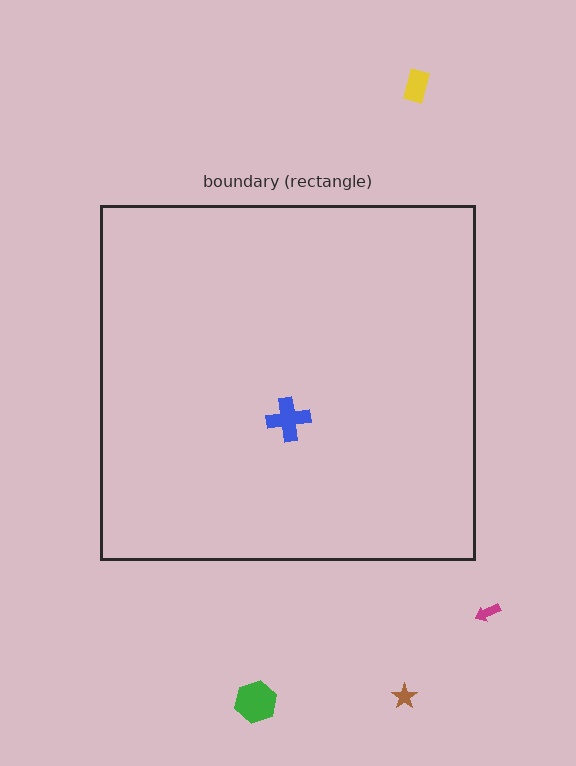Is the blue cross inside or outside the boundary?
Inside.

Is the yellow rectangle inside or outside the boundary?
Outside.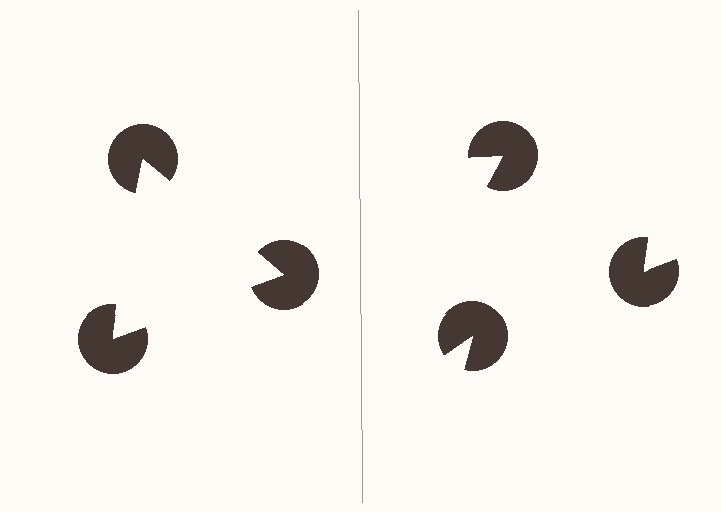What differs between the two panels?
The pac-man discs are positioned identically on both sides; only the wedge orientations differ. On the left they align to a triangle; on the right they are misaligned.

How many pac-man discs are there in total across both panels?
6 — 3 on each side.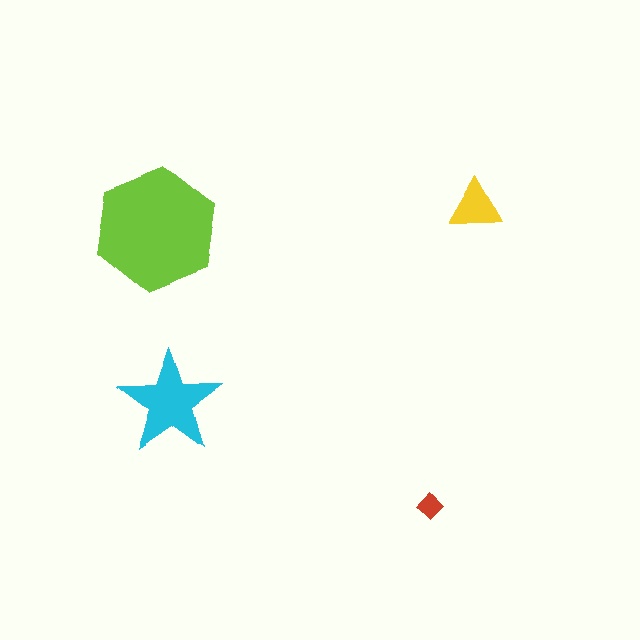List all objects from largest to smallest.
The lime hexagon, the cyan star, the yellow triangle, the red diamond.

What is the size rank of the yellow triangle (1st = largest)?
3rd.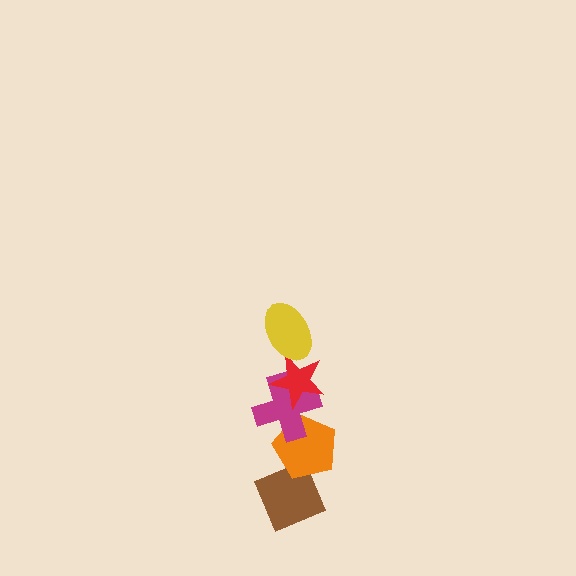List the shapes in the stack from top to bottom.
From top to bottom: the yellow ellipse, the red star, the magenta cross, the orange pentagon, the brown diamond.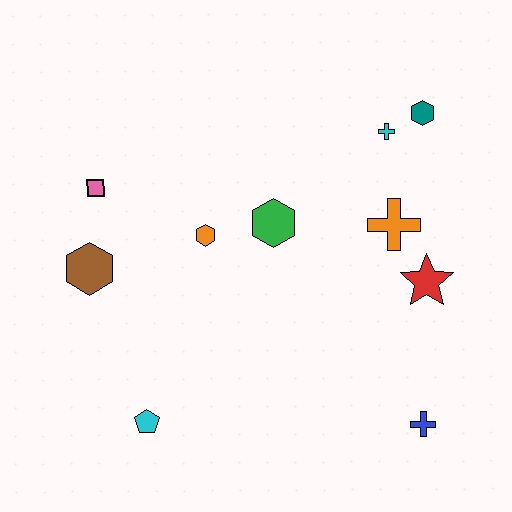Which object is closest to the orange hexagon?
The green hexagon is closest to the orange hexagon.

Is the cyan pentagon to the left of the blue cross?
Yes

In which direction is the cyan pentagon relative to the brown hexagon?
The cyan pentagon is below the brown hexagon.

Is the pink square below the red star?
No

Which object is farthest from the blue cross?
The pink square is farthest from the blue cross.